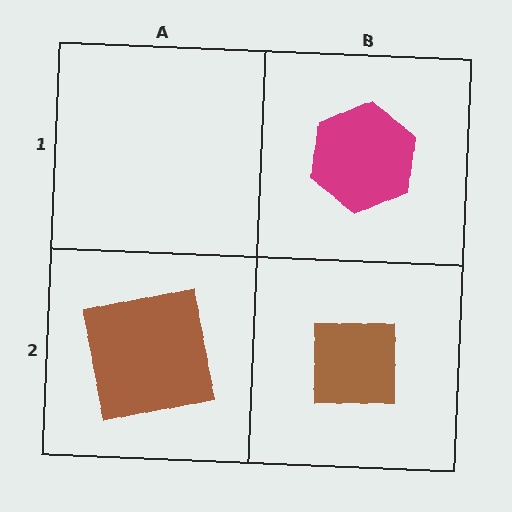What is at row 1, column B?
A magenta hexagon.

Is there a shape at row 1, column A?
No, that cell is empty.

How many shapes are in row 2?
2 shapes.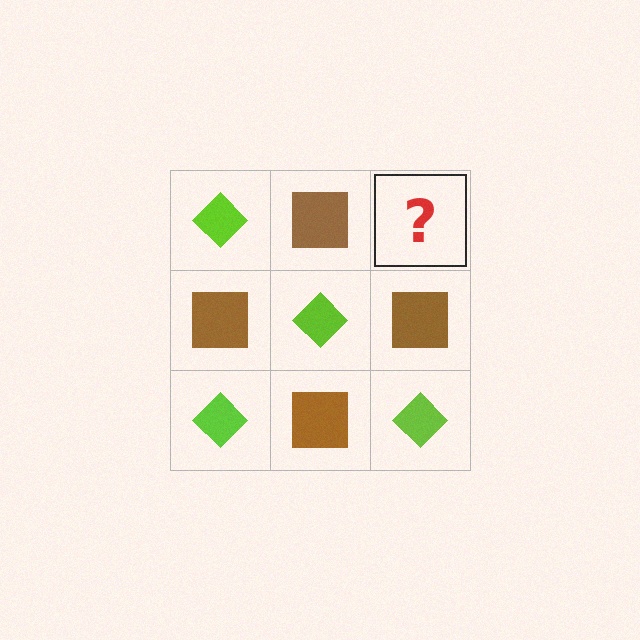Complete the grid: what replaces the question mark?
The question mark should be replaced with a lime diamond.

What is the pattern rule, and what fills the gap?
The rule is that it alternates lime diamond and brown square in a checkerboard pattern. The gap should be filled with a lime diamond.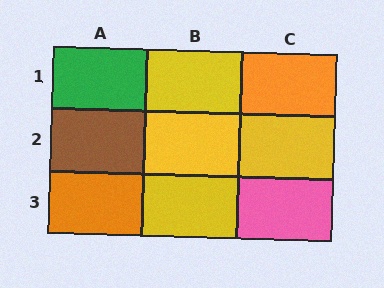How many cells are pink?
1 cell is pink.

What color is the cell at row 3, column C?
Pink.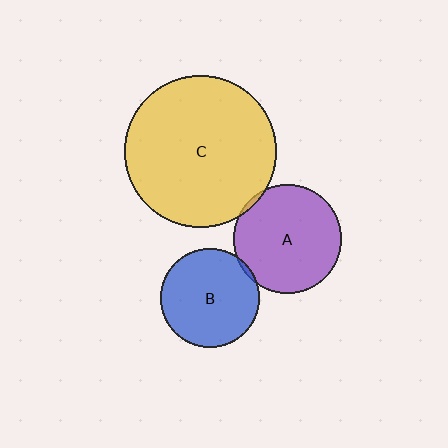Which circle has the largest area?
Circle C (yellow).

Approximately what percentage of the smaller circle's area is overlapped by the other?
Approximately 5%.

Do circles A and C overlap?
Yes.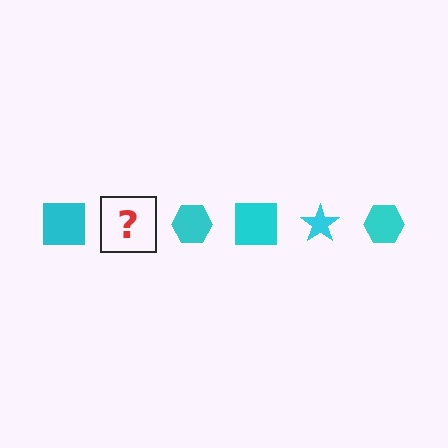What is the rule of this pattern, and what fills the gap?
The rule is that the pattern cycles through square, star, hexagon shapes in cyan. The gap should be filled with a cyan star.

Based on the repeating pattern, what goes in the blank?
The blank should be a cyan star.